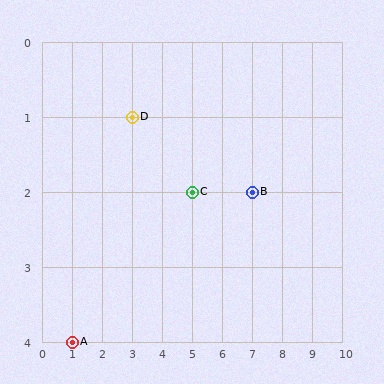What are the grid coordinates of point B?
Point B is at grid coordinates (7, 2).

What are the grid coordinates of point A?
Point A is at grid coordinates (1, 4).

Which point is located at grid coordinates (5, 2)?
Point C is at (5, 2).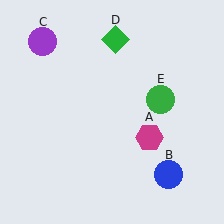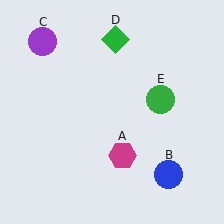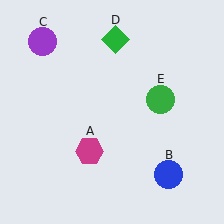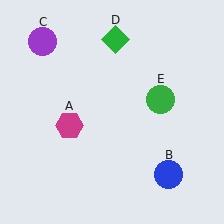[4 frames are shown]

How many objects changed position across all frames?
1 object changed position: magenta hexagon (object A).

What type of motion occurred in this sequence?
The magenta hexagon (object A) rotated clockwise around the center of the scene.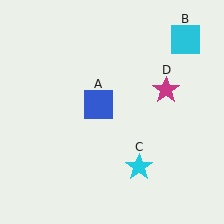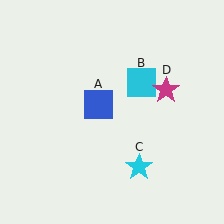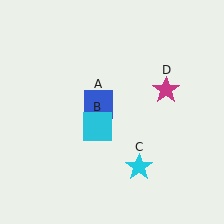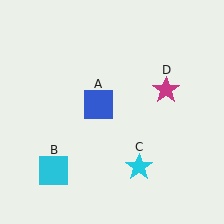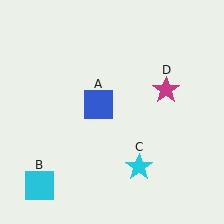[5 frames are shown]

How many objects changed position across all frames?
1 object changed position: cyan square (object B).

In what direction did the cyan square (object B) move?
The cyan square (object B) moved down and to the left.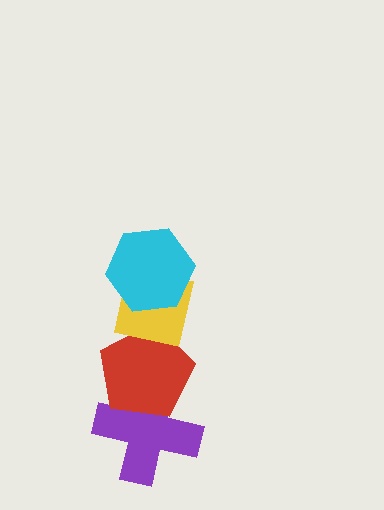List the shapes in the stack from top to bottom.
From top to bottom: the cyan hexagon, the yellow square, the red pentagon, the purple cross.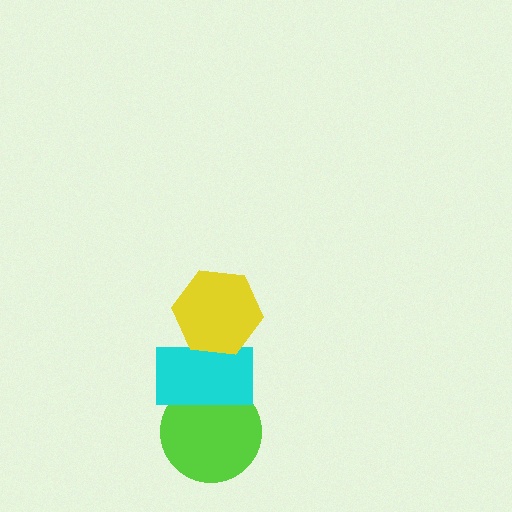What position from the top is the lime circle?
The lime circle is 3rd from the top.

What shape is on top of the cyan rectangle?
The yellow hexagon is on top of the cyan rectangle.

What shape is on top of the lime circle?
The cyan rectangle is on top of the lime circle.